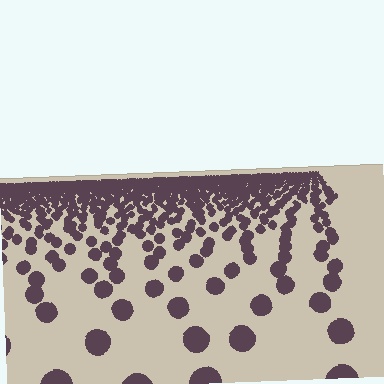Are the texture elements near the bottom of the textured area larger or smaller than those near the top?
Larger. Near the bottom, elements are closer to the viewer and appear at a bigger on-screen size.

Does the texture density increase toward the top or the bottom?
Density increases toward the top.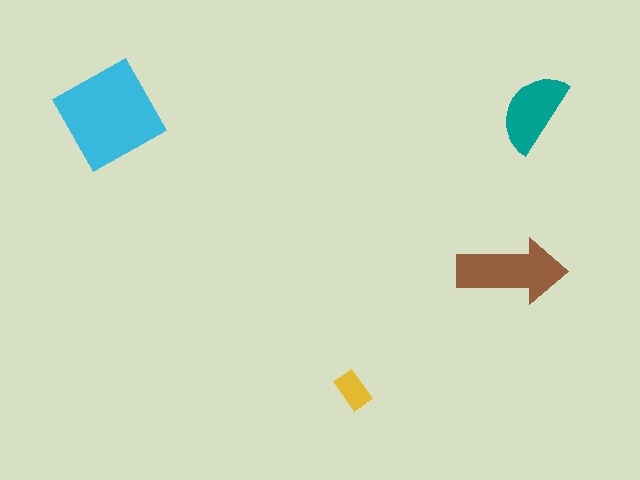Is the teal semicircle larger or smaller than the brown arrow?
Smaller.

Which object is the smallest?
The yellow rectangle.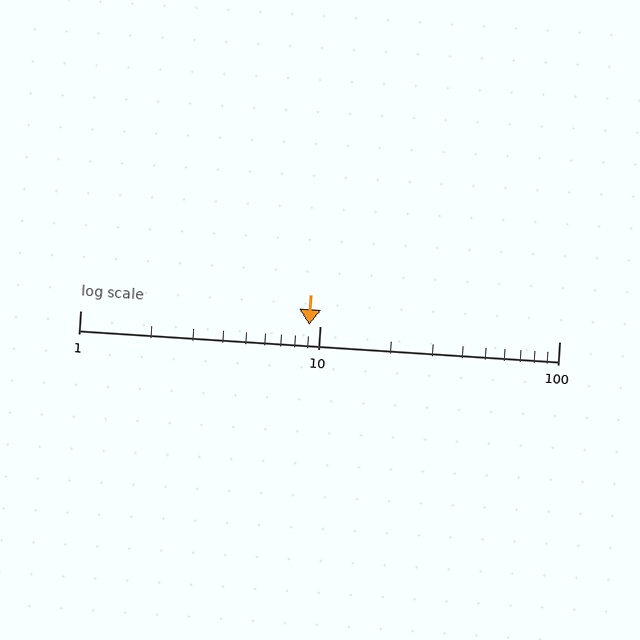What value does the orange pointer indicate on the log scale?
The pointer indicates approximately 9.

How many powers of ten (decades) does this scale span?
The scale spans 2 decades, from 1 to 100.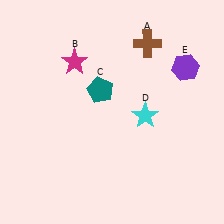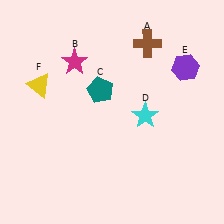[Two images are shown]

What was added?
A yellow triangle (F) was added in Image 2.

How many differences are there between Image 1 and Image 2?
There is 1 difference between the two images.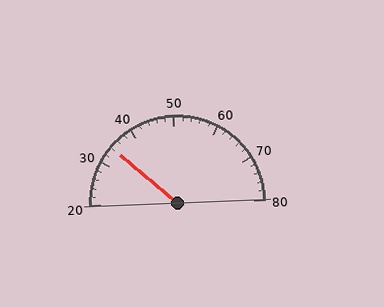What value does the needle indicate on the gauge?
The needle indicates approximately 34.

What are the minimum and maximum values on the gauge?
The gauge ranges from 20 to 80.